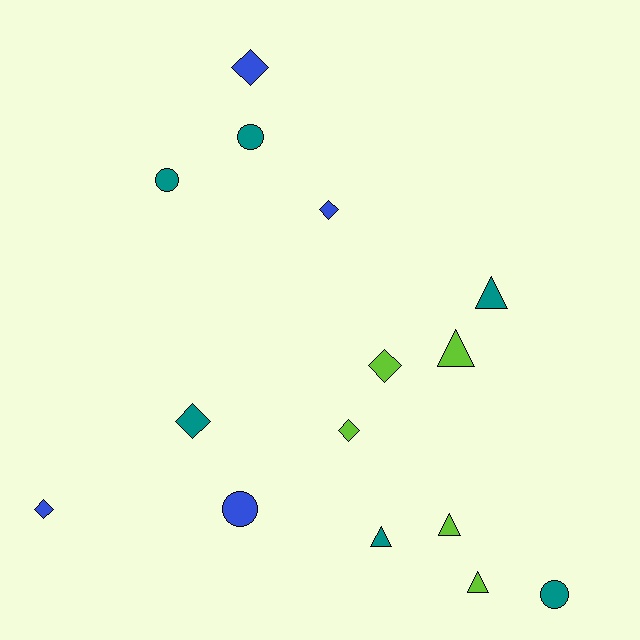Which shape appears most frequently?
Diamond, with 6 objects.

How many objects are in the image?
There are 15 objects.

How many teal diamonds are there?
There is 1 teal diamond.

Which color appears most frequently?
Teal, with 6 objects.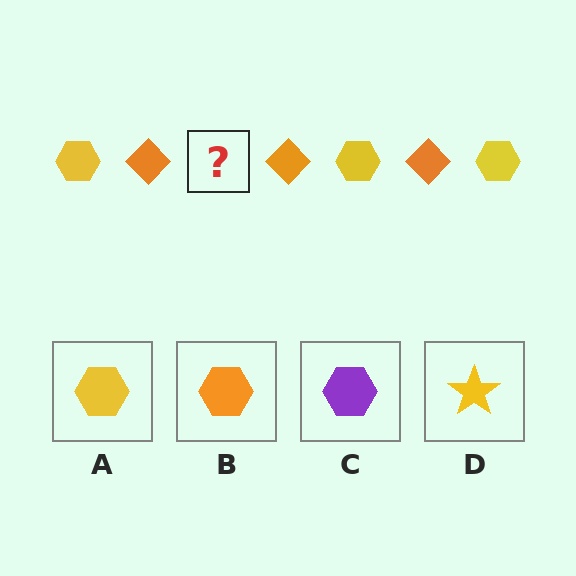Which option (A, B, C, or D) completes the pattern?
A.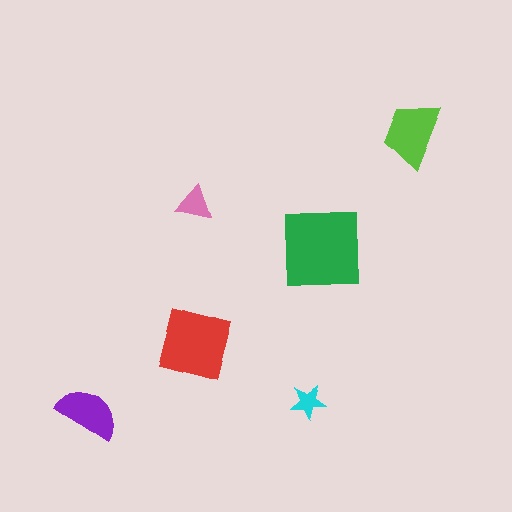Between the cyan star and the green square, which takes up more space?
The green square.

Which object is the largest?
The green square.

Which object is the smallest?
The cyan star.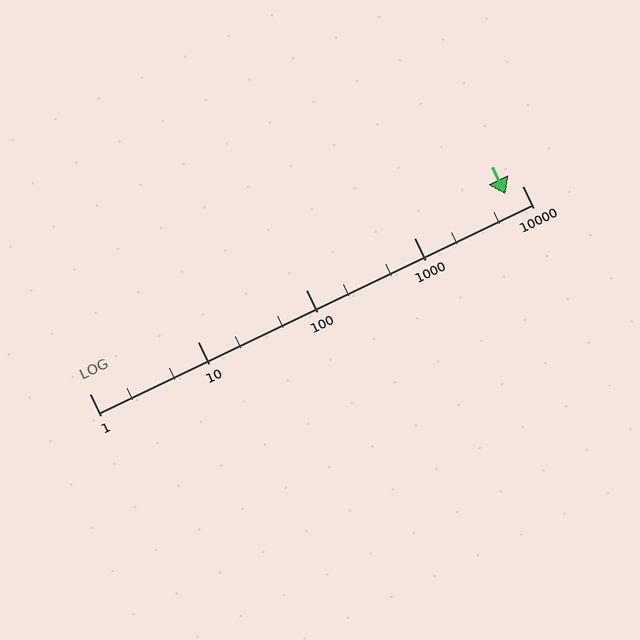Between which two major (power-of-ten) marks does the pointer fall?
The pointer is between 1000 and 10000.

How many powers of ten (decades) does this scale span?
The scale spans 4 decades, from 1 to 10000.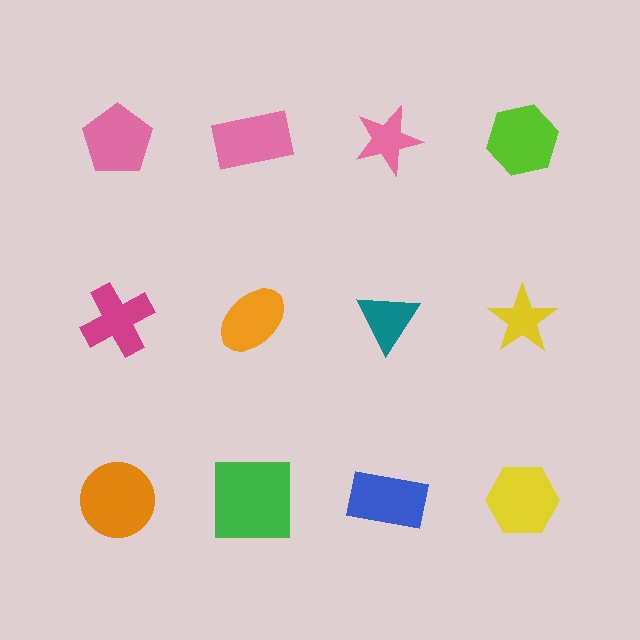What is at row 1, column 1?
A pink pentagon.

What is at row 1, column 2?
A pink rectangle.